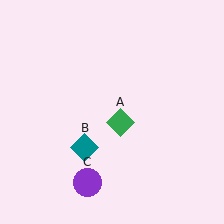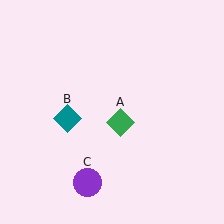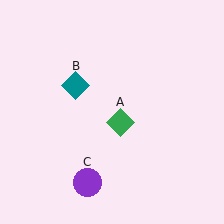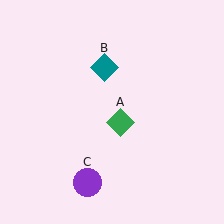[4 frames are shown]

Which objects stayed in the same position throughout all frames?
Green diamond (object A) and purple circle (object C) remained stationary.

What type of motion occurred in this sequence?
The teal diamond (object B) rotated clockwise around the center of the scene.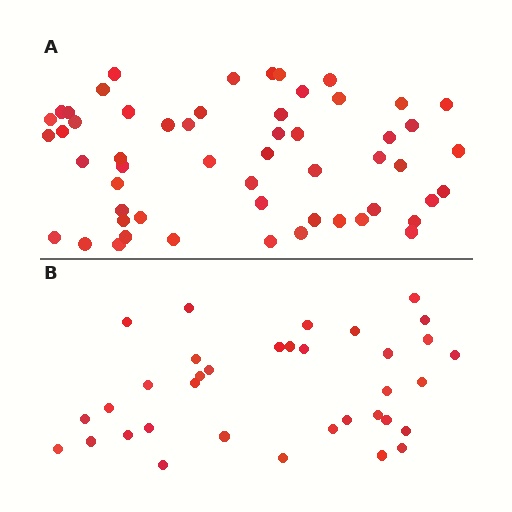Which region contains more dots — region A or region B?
Region A (the top region) has more dots.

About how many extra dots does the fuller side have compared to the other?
Region A has approximately 20 more dots than region B.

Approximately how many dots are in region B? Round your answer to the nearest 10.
About 40 dots. (The exact count is 35, which rounds to 40.)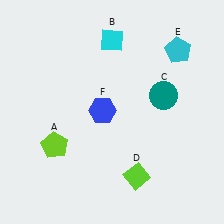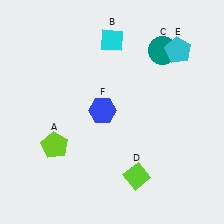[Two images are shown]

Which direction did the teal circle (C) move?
The teal circle (C) moved up.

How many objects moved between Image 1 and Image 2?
1 object moved between the two images.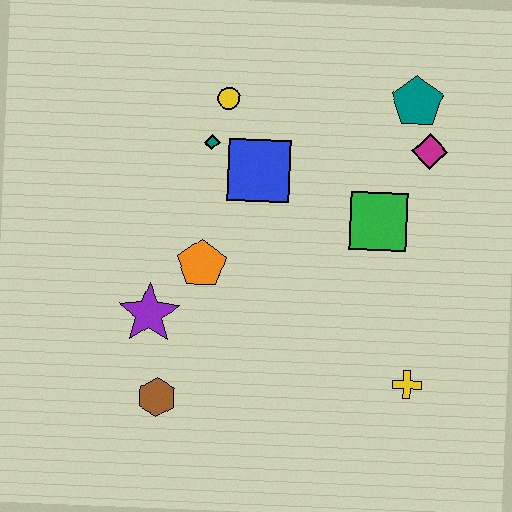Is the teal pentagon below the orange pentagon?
No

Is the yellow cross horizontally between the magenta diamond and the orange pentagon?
Yes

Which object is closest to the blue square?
The teal diamond is closest to the blue square.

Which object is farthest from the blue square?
The yellow cross is farthest from the blue square.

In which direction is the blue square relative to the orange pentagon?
The blue square is above the orange pentagon.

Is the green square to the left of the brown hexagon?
No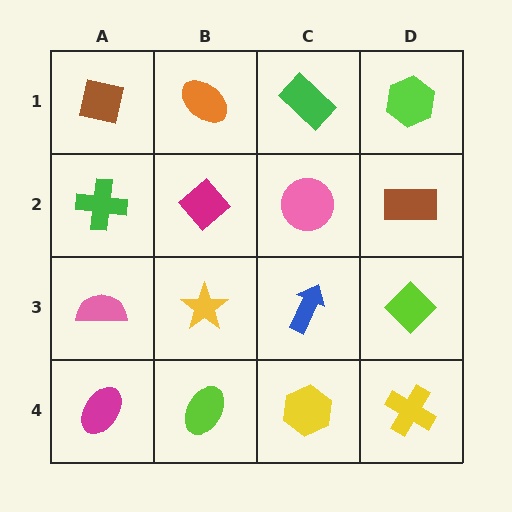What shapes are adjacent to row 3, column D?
A brown rectangle (row 2, column D), a yellow cross (row 4, column D), a blue arrow (row 3, column C).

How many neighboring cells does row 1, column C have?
3.